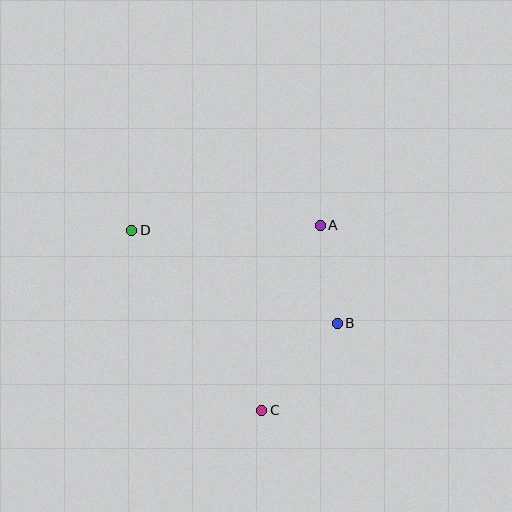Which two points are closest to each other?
Points A and B are closest to each other.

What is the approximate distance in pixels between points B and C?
The distance between B and C is approximately 115 pixels.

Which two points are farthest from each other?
Points B and D are farthest from each other.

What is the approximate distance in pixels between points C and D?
The distance between C and D is approximately 222 pixels.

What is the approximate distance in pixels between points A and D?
The distance between A and D is approximately 188 pixels.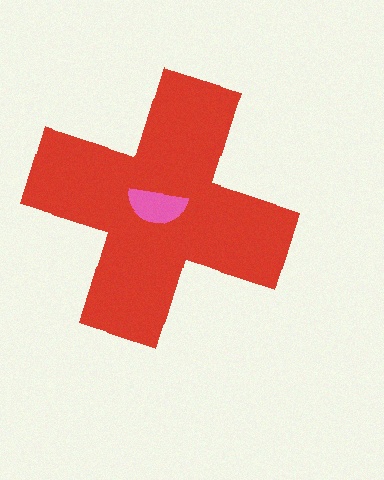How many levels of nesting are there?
2.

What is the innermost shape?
The pink semicircle.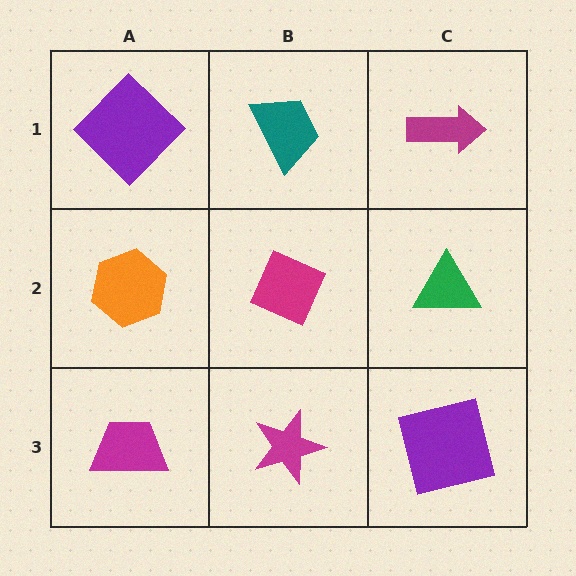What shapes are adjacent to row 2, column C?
A magenta arrow (row 1, column C), a purple square (row 3, column C), a magenta diamond (row 2, column B).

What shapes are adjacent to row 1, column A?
An orange hexagon (row 2, column A), a teal trapezoid (row 1, column B).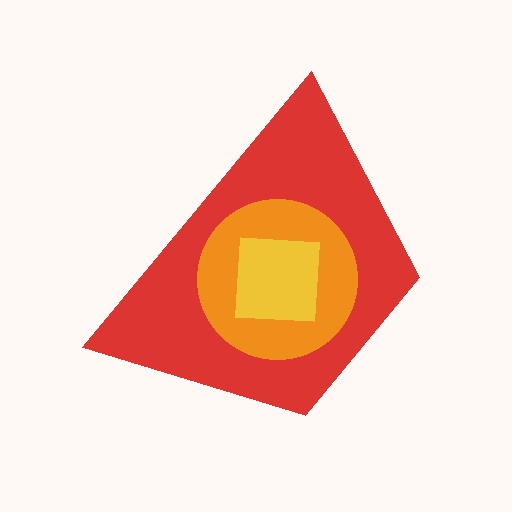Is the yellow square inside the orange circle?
Yes.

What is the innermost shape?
The yellow square.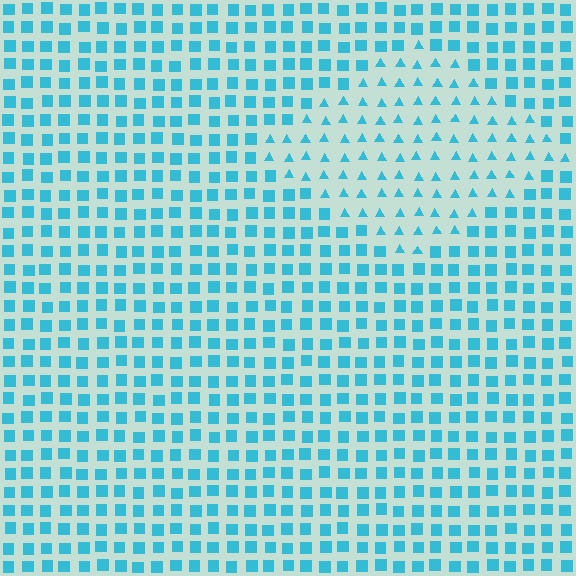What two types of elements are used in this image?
The image uses triangles inside the diamond region and squares outside it.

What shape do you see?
I see a diamond.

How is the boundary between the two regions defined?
The boundary is defined by a change in element shape: triangles inside vs. squares outside. All elements share the same color and spacing.